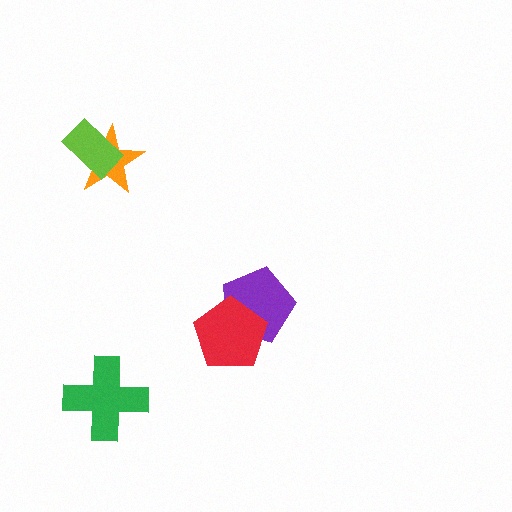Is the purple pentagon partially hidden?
Yes, it is partially covered by another shape.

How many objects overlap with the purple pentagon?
1 object overlaps with the purple pentagon.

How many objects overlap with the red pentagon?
1 object overlaps with the red pentagon.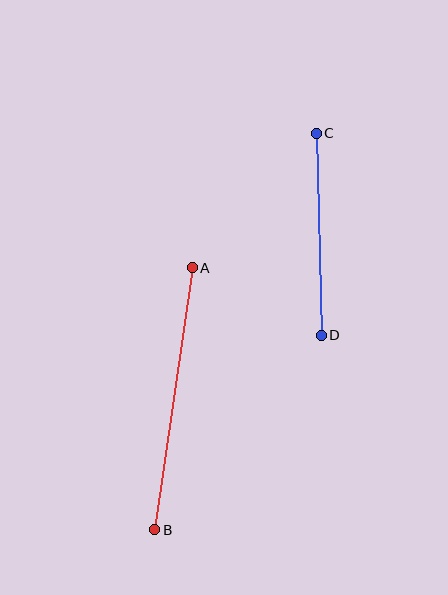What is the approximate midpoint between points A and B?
The midpoint is at approximately (174, 399) pixels.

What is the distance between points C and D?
The distance is approximately 202 pixels.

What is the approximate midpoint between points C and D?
The midpoint is at approximately (319, 234) pixels.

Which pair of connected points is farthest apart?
Points A and B are farthest apart.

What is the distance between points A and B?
The distance is approximately 265 pixels.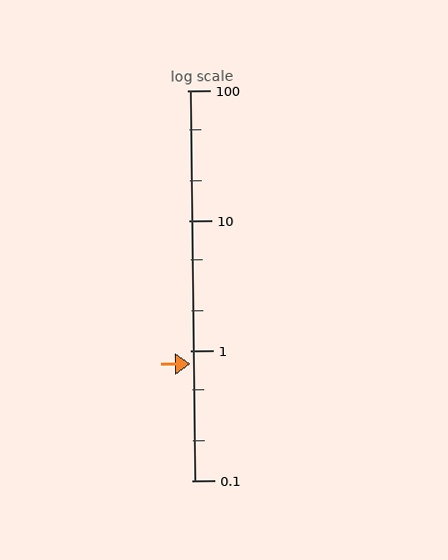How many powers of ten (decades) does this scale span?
The scale spans 3 decades, from 0.1 to 100.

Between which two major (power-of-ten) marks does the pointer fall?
The pointer is between 0.1 and 1.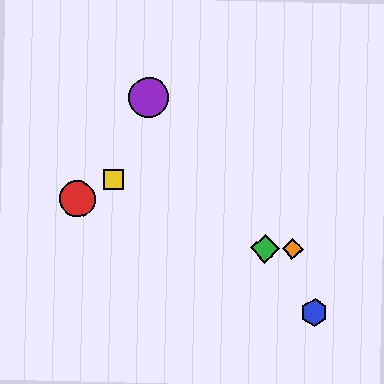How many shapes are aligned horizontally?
2 shapes (the green diamond, the orange diamond) are aligned horizontally.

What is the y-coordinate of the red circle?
The red circle is at y≈199.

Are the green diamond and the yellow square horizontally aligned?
No, the green diamond is at y≈248 and the yellow square is at y≈179.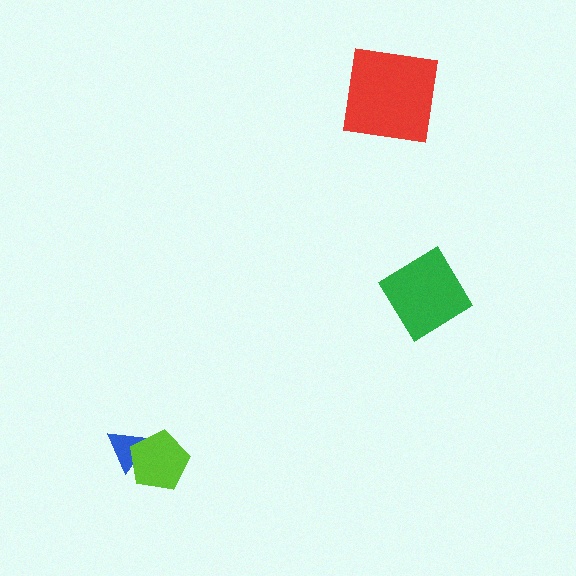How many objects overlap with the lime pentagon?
1 object overlaps with the lime pentagon.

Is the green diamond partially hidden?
No, no other shape covers it.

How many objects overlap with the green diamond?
0 objects overlap with the green diamond.